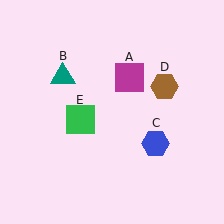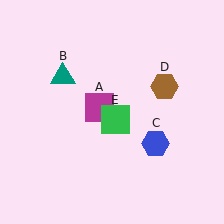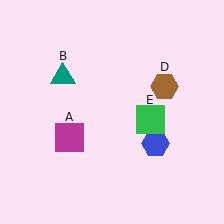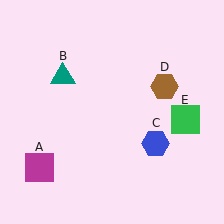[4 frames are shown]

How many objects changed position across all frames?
2 objects changed position: magenta square (object A), green square (object E).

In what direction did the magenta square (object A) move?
The magenta square (object A) moved down and to the left.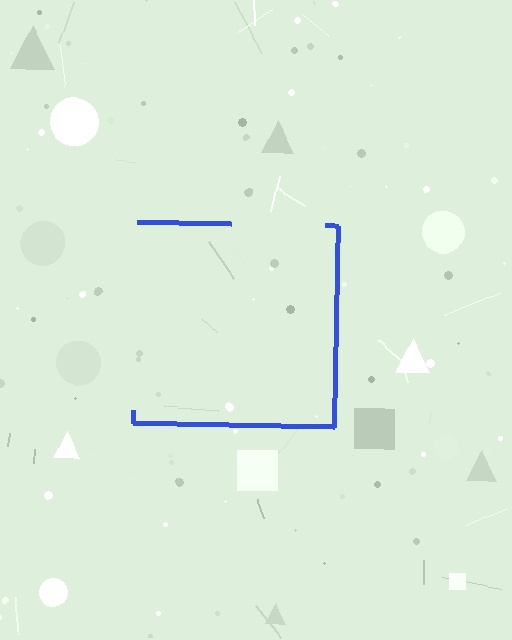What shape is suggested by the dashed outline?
The dashed outline suggests a square.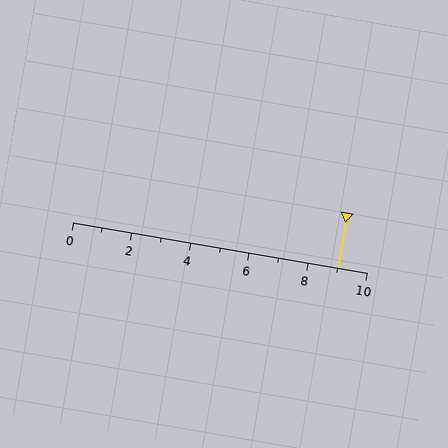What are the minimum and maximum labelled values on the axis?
The axis runs from 0 to 10.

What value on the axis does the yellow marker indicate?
The marker indicates approximately 9.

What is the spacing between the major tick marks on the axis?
The major ticks are spaced 2 apart.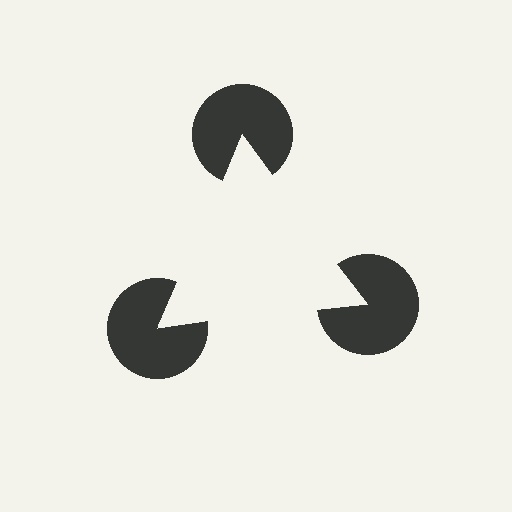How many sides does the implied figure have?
3 sides.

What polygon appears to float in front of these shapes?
An illusory triangle — its edges are inferred from the aligned wedge cuts in the pac-man discs, not physically drawn.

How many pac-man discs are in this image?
There are 3 — one at each vertex of the illusory triangle.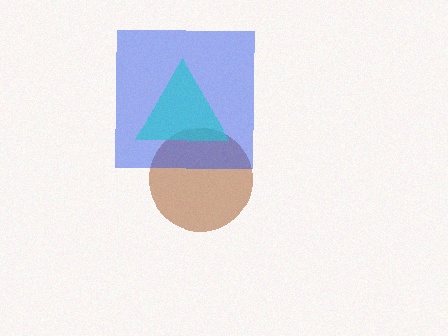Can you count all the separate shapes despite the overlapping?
Yes, there are 3 separate shapes.